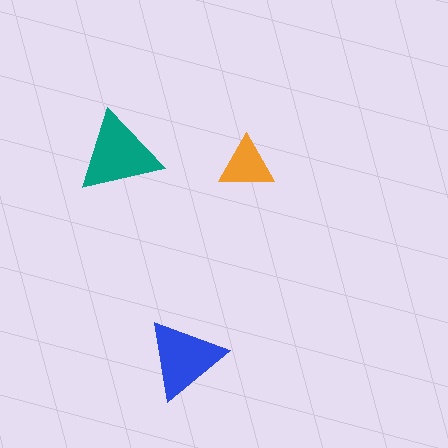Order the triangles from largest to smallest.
the teal one, the blue one, the orange one.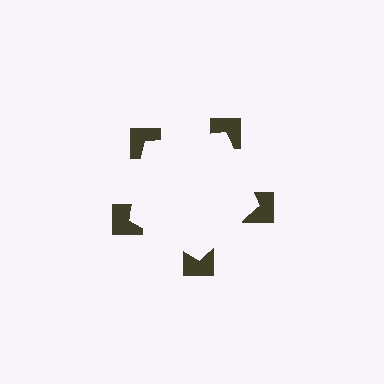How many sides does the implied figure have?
5 sides.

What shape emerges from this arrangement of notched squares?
An illusory pentagon — its edges are inferred from the aligned wedge cuts in the notched squares, not physically drawn.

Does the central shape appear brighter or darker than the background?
It typically appears slightly brighter than the background, even though no actual brightness change is drawn.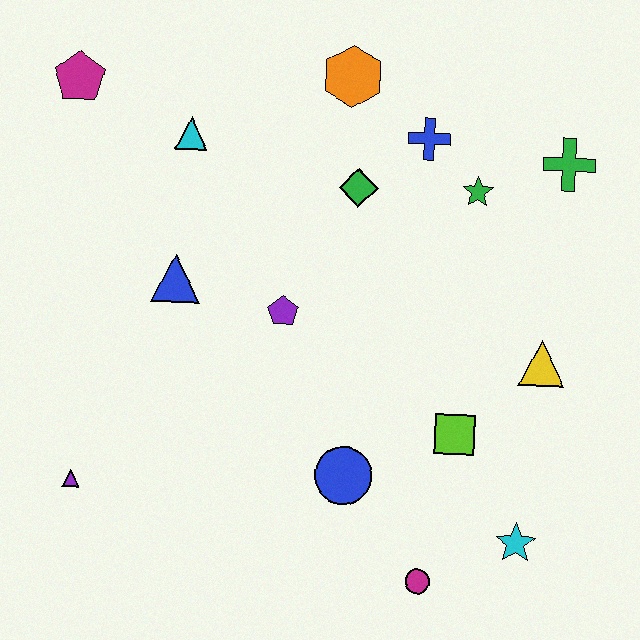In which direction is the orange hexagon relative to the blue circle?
The orange hexagon is above the blue circle.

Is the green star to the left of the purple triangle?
No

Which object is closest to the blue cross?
The green star is closest to the blue cross.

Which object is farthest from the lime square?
The magenta pentagon is farthest from the lime square.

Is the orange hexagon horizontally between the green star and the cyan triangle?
Yes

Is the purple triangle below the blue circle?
Yes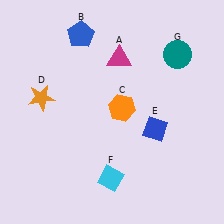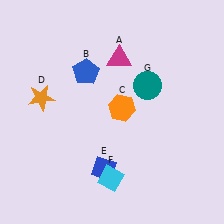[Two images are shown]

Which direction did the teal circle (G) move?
The teal circle (G) moved down.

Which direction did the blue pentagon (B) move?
The blue pentagon (B) moved down.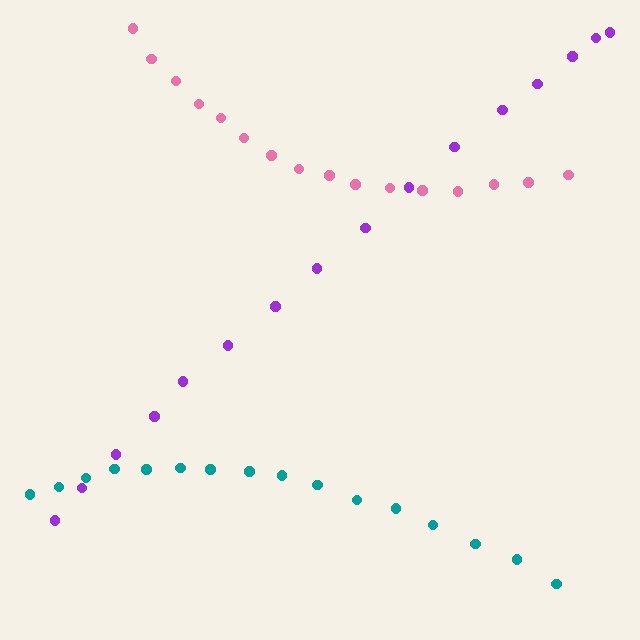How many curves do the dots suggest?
There are 3 distinct paths.